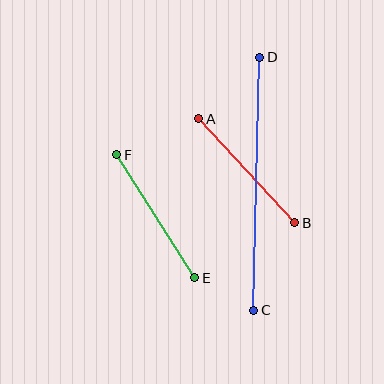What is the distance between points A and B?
The distance is approximately 142 pixels.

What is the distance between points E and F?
The distance is approximately 146 pixels.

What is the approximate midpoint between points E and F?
The midpoint is at approximately (156, 216) pixels.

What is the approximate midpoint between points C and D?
The midpoint is at approximately (257, 184) pixels.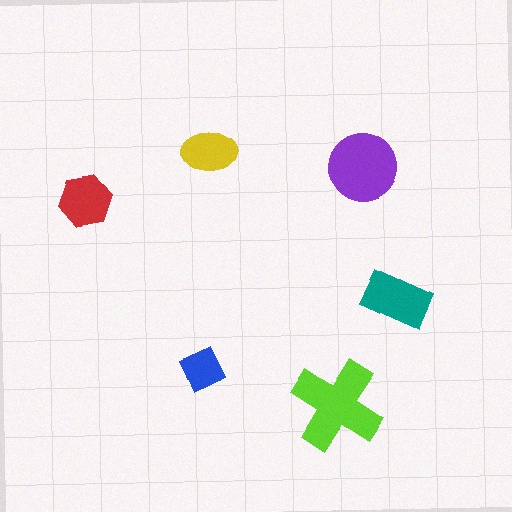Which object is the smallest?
The blue diamond.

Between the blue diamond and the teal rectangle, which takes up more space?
The teal rectangle.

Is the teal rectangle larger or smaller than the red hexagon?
Larger.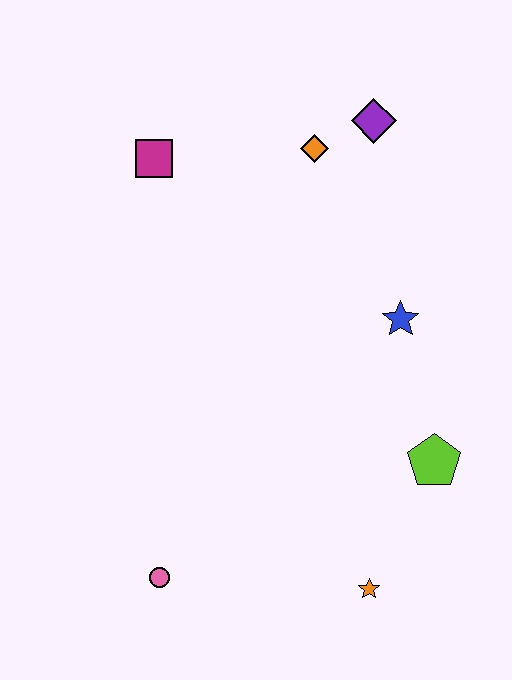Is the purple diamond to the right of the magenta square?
Yes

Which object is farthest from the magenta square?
The orange star is farthest from the magenta square.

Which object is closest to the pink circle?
The orange star is closest to the pink circle.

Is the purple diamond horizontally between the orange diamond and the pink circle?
No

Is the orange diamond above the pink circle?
Yes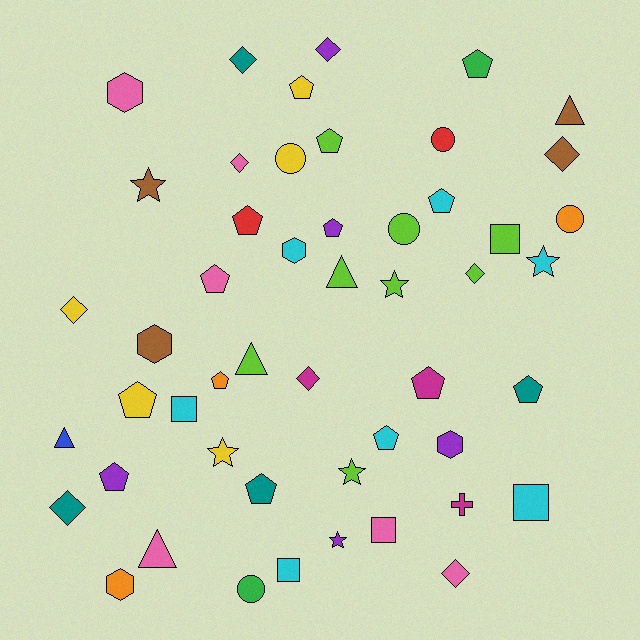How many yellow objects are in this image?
There are 5 yellow objects.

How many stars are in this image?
There are 6 stars.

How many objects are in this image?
There are 50 objects.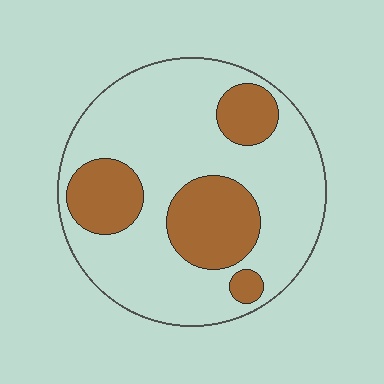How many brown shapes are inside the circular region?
4.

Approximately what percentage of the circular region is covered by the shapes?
Approximately 30%.